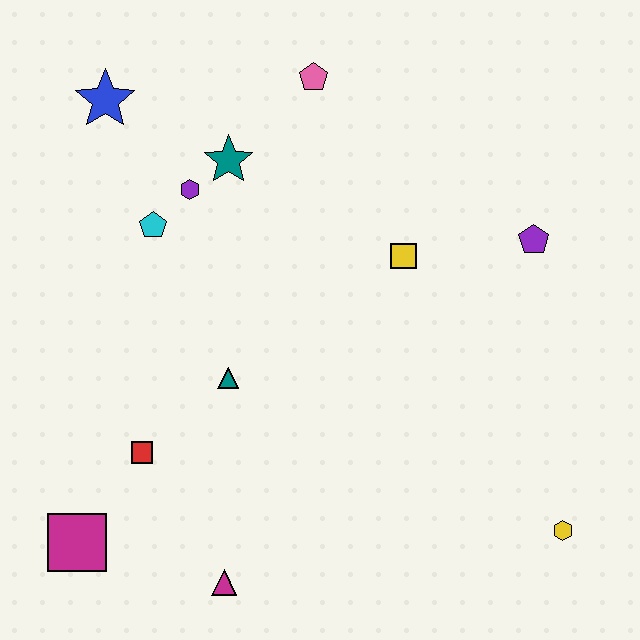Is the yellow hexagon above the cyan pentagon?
No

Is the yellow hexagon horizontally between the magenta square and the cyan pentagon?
No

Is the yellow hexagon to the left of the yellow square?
No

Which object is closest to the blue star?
The purple hexagon is closest to the blue star.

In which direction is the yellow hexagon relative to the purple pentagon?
The yellow hexagon is below the purple pentagon.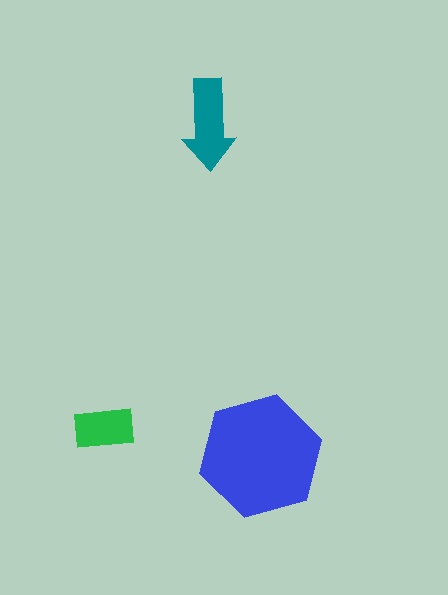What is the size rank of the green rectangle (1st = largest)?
3rd.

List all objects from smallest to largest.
The green rectangle, the teal arrow, the blue hexagon.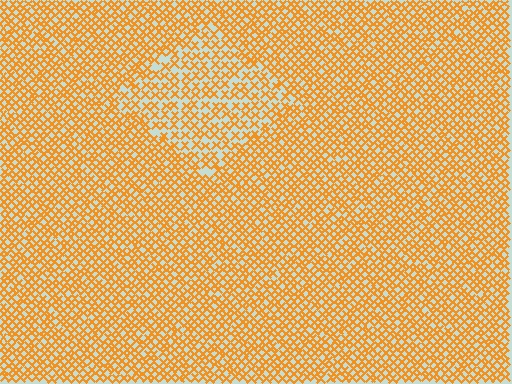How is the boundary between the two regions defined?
The boundary is defined by a change in element density (approximately 1.6x ratio). All elements are the same color, size, and shape.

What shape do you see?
I see a diamond.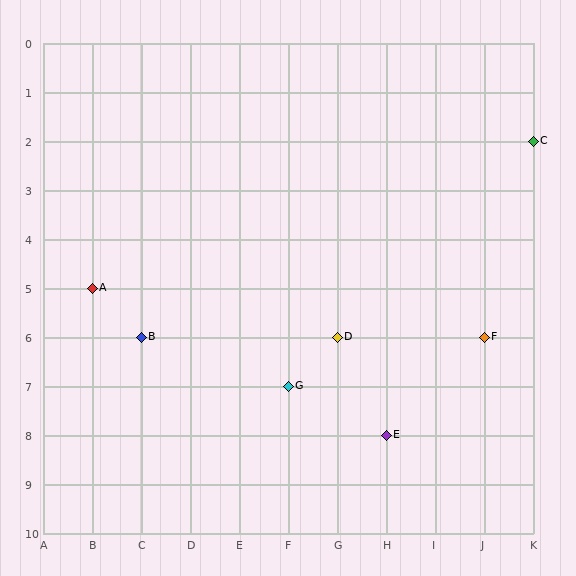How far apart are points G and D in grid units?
Points G and D are 1 column and 1 row apart (about 1.4 grid units diagonally).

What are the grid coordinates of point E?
Point E is at grid coordinates (H, 8).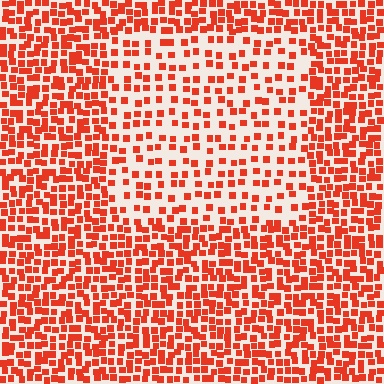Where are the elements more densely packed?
The elements are more densely packed outside the rectangle boundary.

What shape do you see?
I see a rectangle.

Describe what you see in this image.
The image contains small red elements arranged at two different densities. A rectangle-shaped region is visible where the elements are less densely packed than the surrounding area.